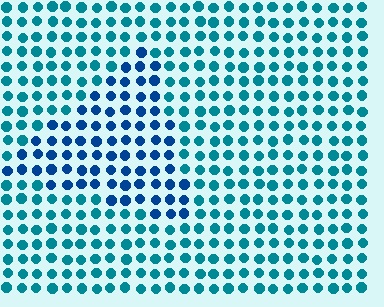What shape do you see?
I see a triangle.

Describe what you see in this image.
The image is filled with small teal elements in a uniform arrangement. A triangle-shaped region is visible where the elements are tinted to a slightly different hue, forming a subtle color boundary.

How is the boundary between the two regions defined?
The boundary is defined purely by a slight shift in hue (about 29 degrees). Spacing, size, and orientation are identical on both sides.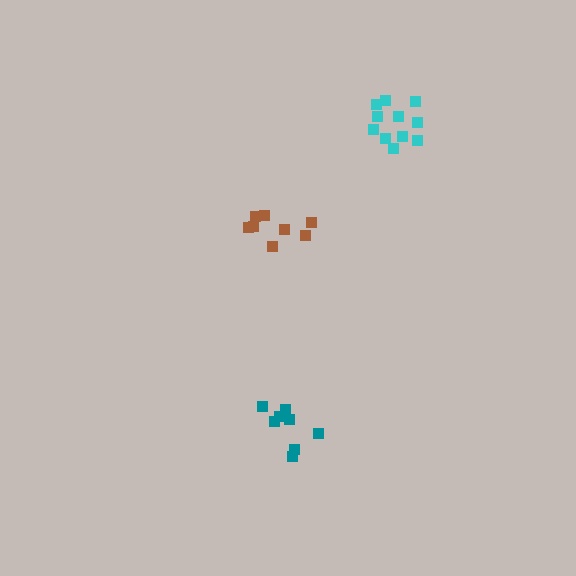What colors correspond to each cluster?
The clusters are colored: teal, brown, cyan.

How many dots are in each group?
Group 1: 8 dots, Group 2: 8 dots, Group 3: 11 dots (27 total).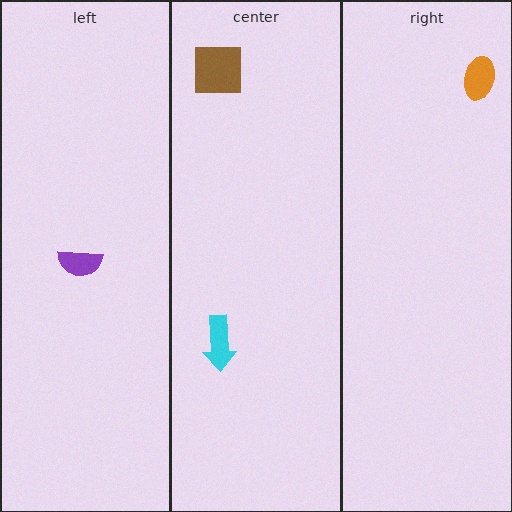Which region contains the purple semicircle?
The left region.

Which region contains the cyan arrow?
The center region.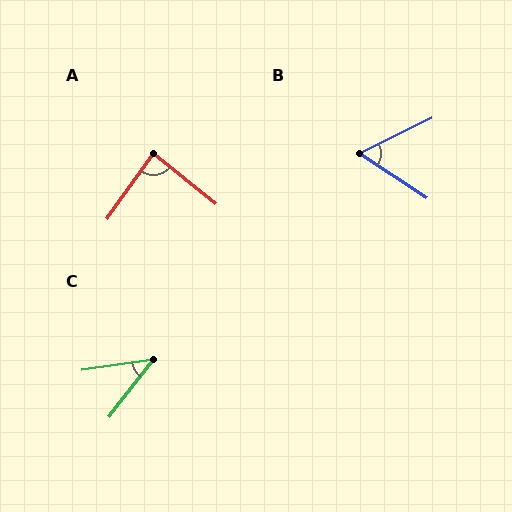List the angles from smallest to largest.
C (44°), B (59°), A (86°).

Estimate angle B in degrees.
Approximately 59 degrees.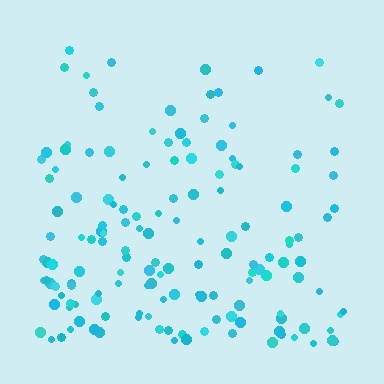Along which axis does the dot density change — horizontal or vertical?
Vertical.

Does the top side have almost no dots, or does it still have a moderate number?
Still a moderate number, just noticeably fewer than the bottom.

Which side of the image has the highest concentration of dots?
The bottom.